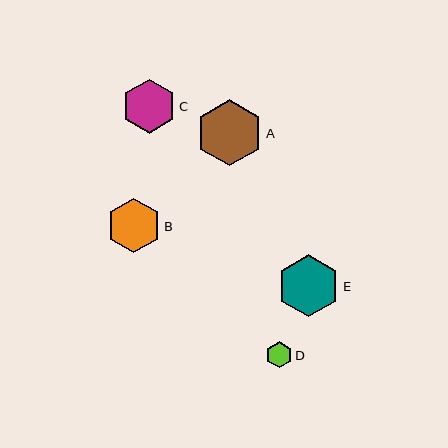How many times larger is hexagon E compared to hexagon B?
Hexagon E is approximately 1.1 times the size of hexagon B.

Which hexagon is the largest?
Hexagon A is the largest with a size of approximately 66 pixels.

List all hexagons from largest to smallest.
From largest to smallest: A, E, B, C, D.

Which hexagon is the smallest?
Hexagon D is the smallest with a size of approximately 26 pixels.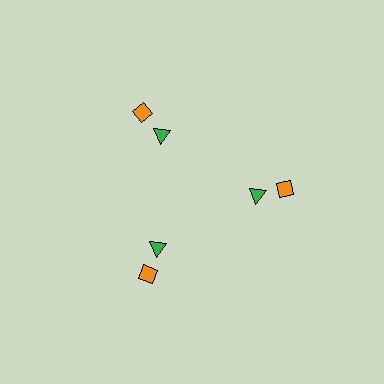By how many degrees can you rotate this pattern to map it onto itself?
The pattern maps onto itself every 120 degrees of rotation.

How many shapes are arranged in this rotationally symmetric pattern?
There are 6 shapes, arranged in 3 groups of 2.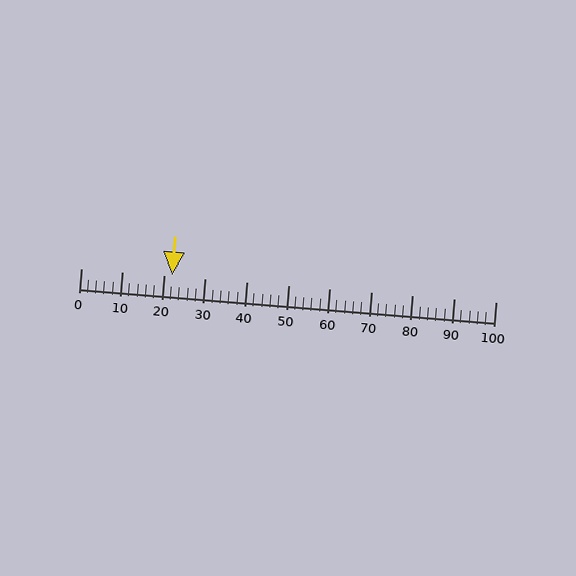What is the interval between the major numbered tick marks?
The major tick marks are spaced 10 units apart.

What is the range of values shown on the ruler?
The ruler shows values from 0 to 100.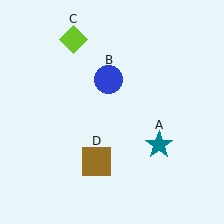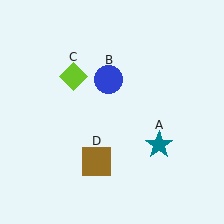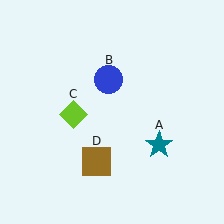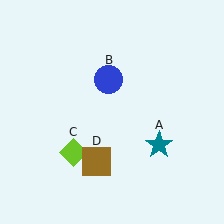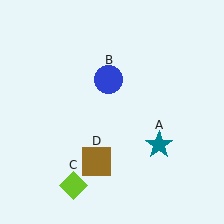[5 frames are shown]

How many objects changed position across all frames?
1 object changed position: lime diamond (object C).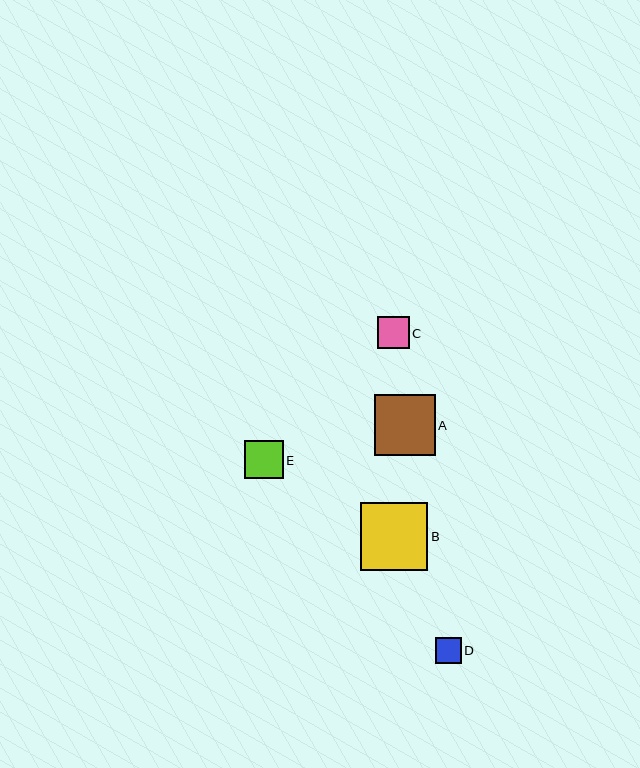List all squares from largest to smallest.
From largest to smallest: B, A, E, C, D.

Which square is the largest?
Square B is the largest with a size of approximately 67 pixels.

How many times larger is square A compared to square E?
Square A is approximately 1.6 times the size of square E.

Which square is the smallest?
Square D is the smallest with a size of approximately 25 pixels.